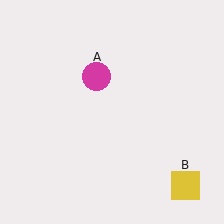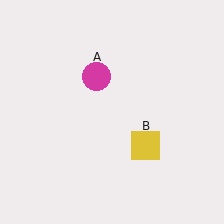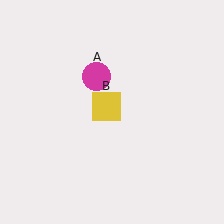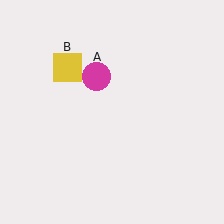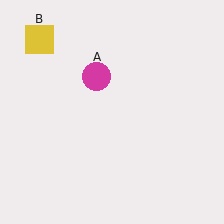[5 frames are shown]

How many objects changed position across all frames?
1 object changed position: yellow square (object B).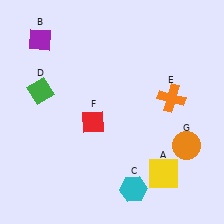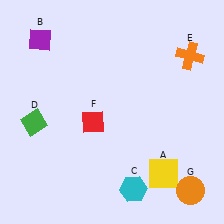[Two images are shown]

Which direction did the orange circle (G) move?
The orange circle (G) moved down.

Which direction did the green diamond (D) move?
The green diamond (D) moved down.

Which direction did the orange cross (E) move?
The orange cross (E) moved up.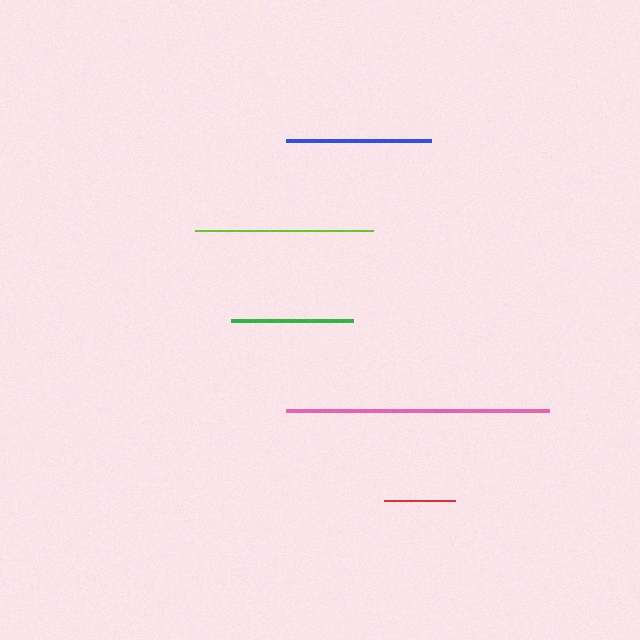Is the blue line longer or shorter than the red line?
The blue line is longer than the red line.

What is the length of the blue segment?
The blue segment is approximately 145 pixels long.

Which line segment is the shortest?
The red line is the shortest at approximately 71 pixels.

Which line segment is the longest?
The pink line is the longest at approximately 263 pixels.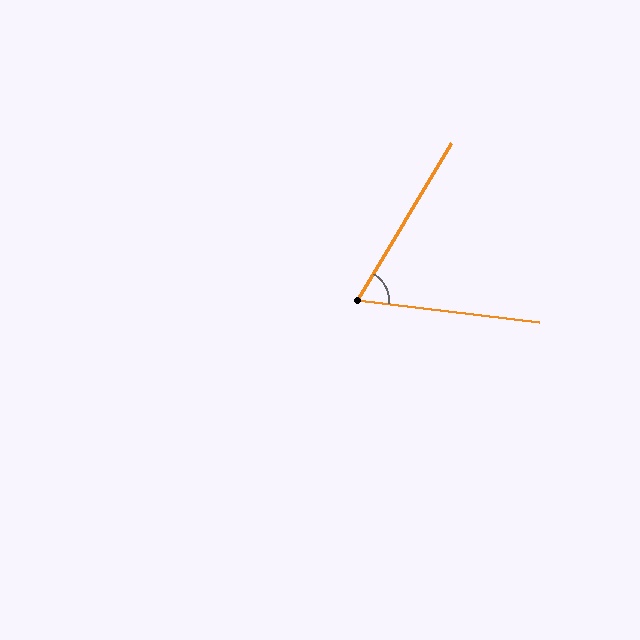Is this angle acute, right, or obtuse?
It is acute.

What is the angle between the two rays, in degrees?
Approximately 66 degrees.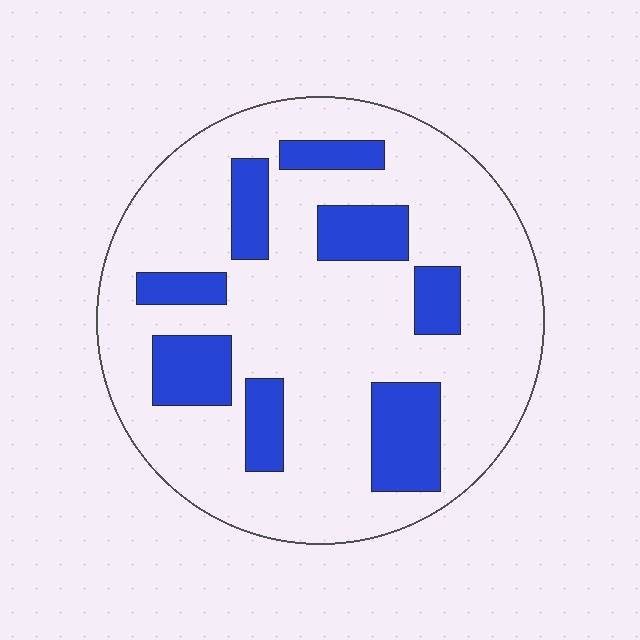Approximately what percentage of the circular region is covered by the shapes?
Approximately 20%.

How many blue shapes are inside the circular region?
8.